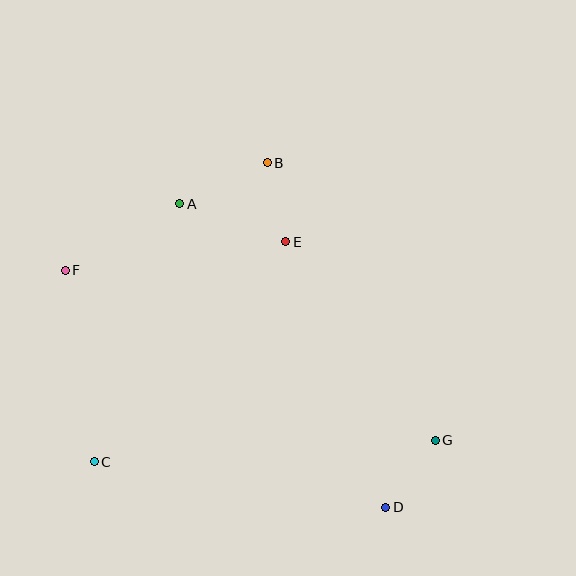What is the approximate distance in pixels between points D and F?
The distance between D and F is approximately 399 pixels.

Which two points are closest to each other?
Points B and E are closest to each other.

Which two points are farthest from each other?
Points F and G are farthest from each other.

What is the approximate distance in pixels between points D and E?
The distance between D and E is approximately 284 pixels.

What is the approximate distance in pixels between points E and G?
The distance between E and G is approximately 249 pixels.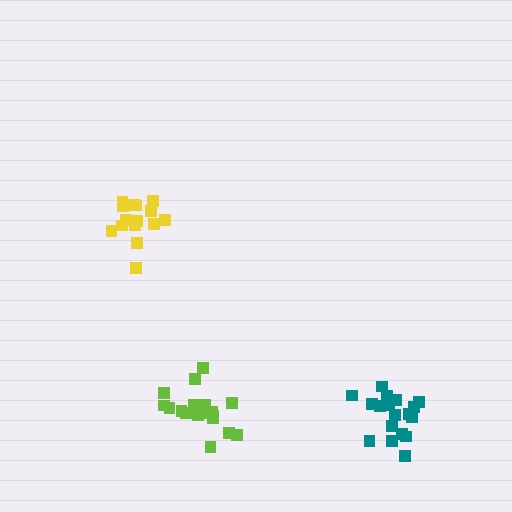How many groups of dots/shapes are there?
There are 3 groups.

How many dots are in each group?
Group 1: 16 dots, Group 2: 18 dots, Group 3: 18 dots (52 total).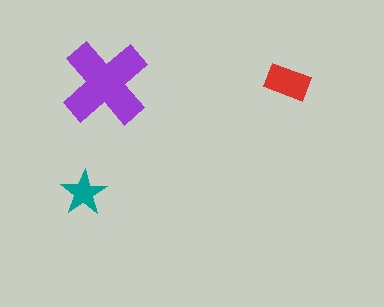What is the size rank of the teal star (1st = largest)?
3rd.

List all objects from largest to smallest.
The purple cross, the red rectangle, the teal star.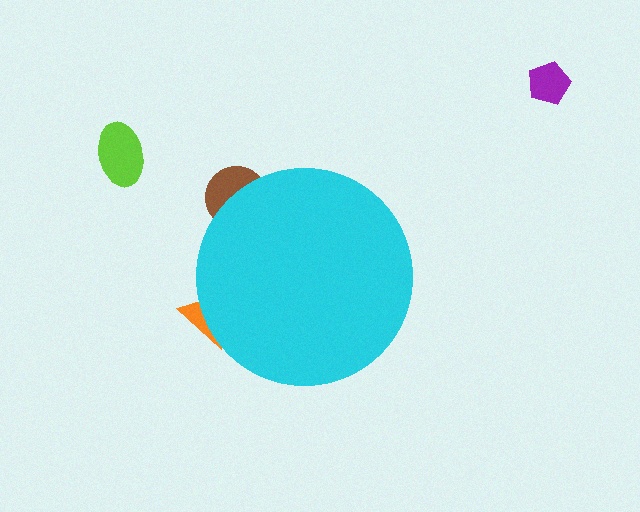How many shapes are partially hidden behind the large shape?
2 shapes are partially hidden.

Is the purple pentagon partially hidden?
No, the purple pentagon is fully visible.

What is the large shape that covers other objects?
A cyan circle.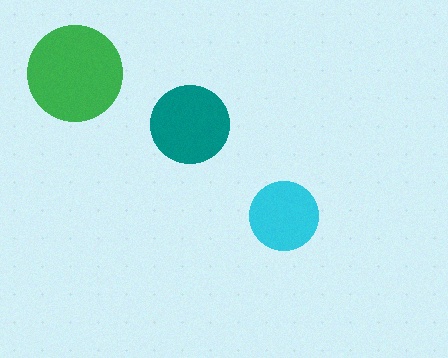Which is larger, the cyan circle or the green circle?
The green one.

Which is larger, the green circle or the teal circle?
The green one.